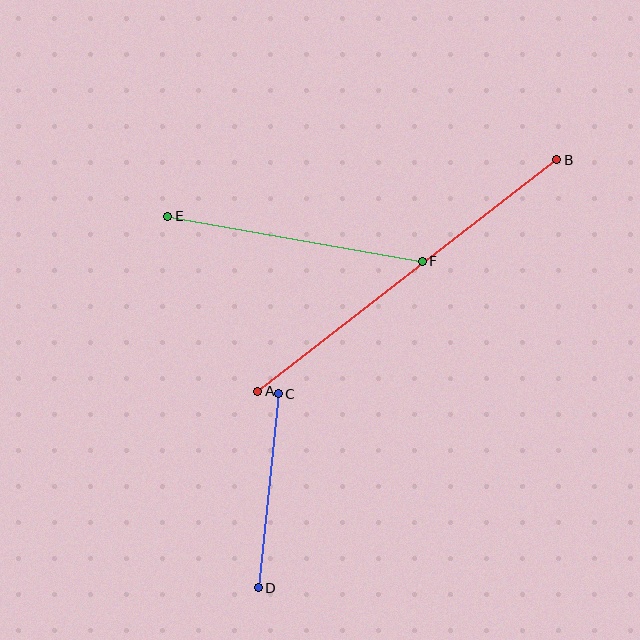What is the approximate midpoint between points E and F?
The midpoint is at approximately (295, 239) pixels.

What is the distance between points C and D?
The distance is approximately 195 pixels.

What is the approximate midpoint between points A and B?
The midpoint is at approximately (407, 276) pixels.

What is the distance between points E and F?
The distance is approximately 258 pixels.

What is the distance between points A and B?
The distance is approximately 378 pixels.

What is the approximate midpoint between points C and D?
The midpoint is at approximately (268, 491) pixels.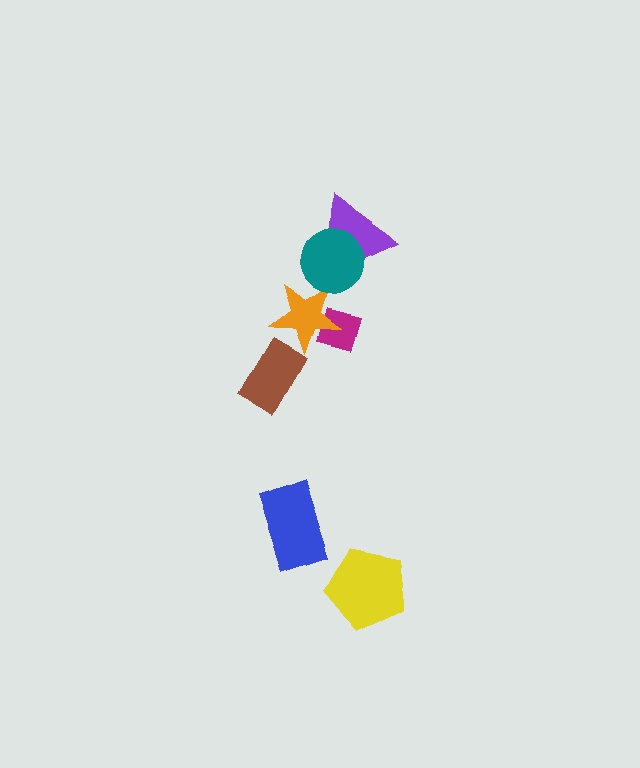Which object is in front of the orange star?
The teal circle is in front of the orange star.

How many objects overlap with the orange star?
2 objects overlap with the orange star.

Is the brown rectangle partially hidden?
No, no other shape covers it.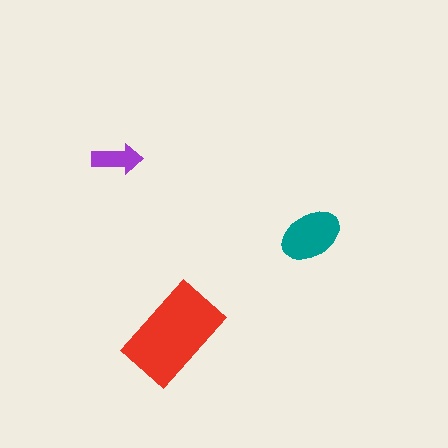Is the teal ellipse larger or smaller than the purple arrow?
Larger.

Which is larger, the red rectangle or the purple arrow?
The red rectangle.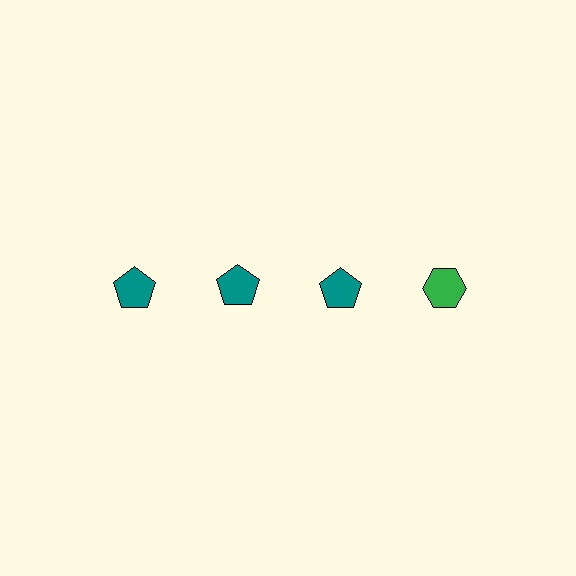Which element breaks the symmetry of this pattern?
The green hexagon in the top row, second from right column breaks the symmetry. All other shapes are teal pentagons.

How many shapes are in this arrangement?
There are 4 shapes arranged in a grid pattern.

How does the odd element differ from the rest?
It differs in both color (green instead of teal) and shape (hexagon instead of pentagon).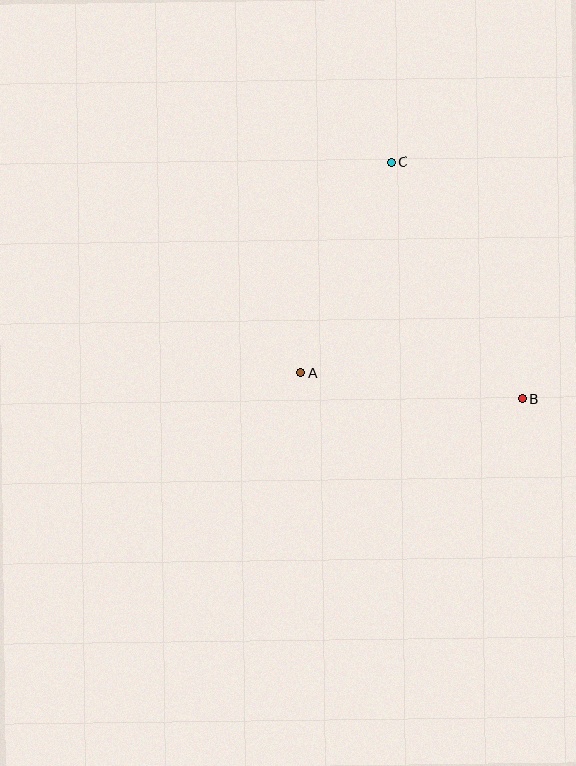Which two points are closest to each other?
Points A and B are closest to each other.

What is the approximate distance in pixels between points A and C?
The distance between A and C is approximately 230 pixels.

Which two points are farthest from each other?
Points B and C are farthest from each other.